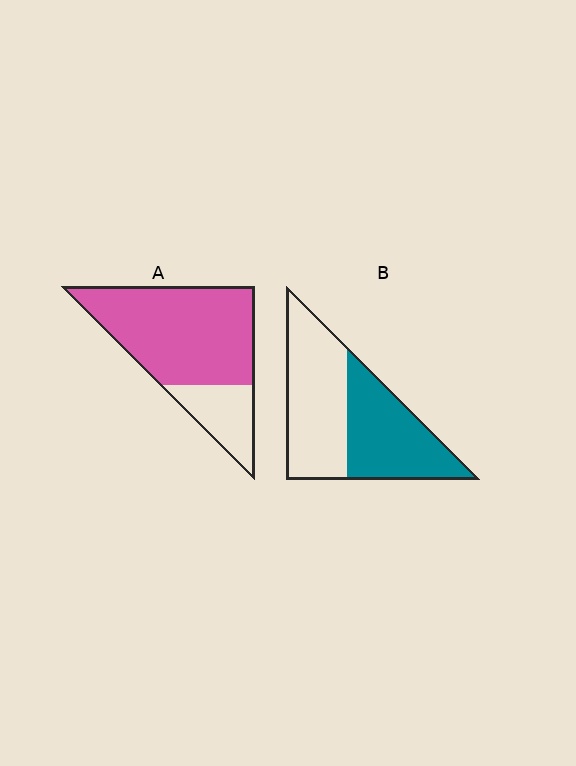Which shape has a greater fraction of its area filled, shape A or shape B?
Shape A.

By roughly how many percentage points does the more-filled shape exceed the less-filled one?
By roughly 30 percentage points (A over B).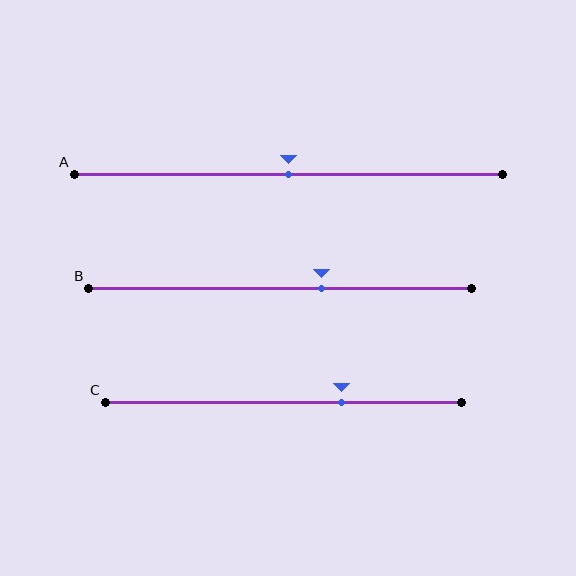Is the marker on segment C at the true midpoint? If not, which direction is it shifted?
No, the marker on segment C is shifted to the right by about 16% of the segment length.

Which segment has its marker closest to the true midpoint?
Segment A has its marker closest to the true midpoint.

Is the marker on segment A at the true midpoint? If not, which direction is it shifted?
Yes, the marker on segment A is at the true midpoint.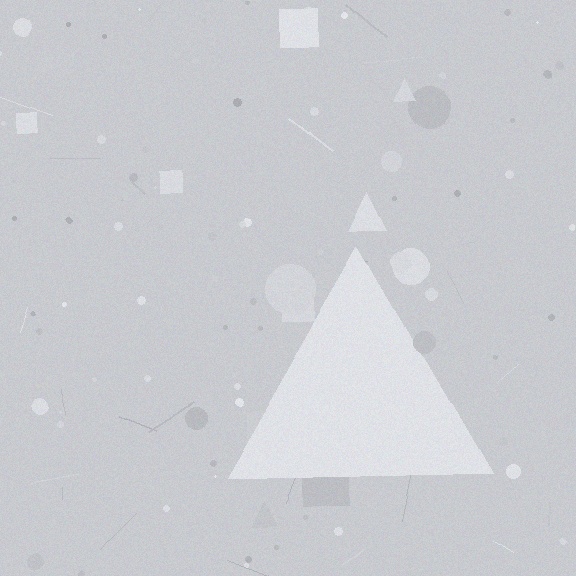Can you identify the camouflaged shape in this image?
The camouflaged shape is a triangle.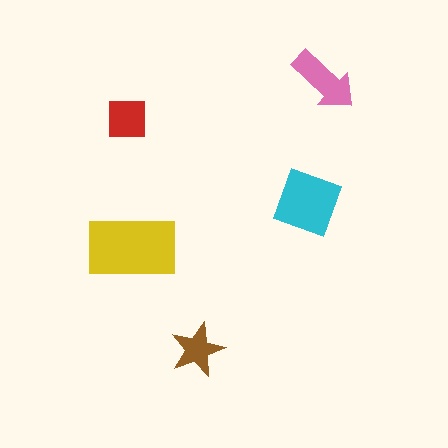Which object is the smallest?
The brown star.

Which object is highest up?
The pink arrow is topmost.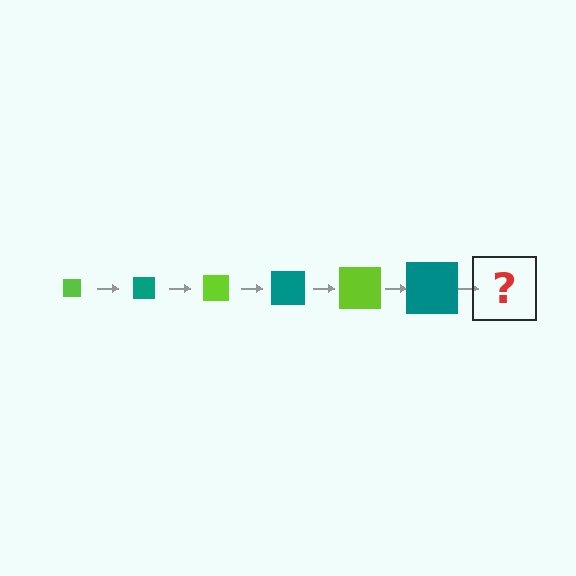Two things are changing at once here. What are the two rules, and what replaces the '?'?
The two rules are that the square grows larger each step and the color cycles through lime and teal. The '?' should be a lime square, larger than the previous one.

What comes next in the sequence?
The next element should be a lime square, larger than the previous one.